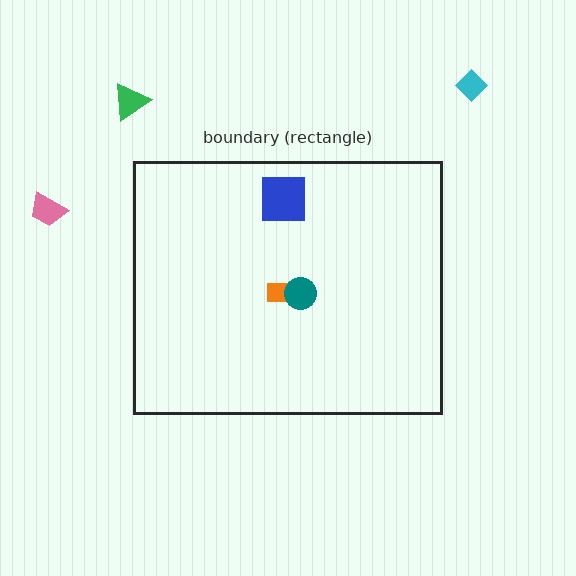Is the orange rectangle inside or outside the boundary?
Inside.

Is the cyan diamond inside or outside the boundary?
Outside.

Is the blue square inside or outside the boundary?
Inside.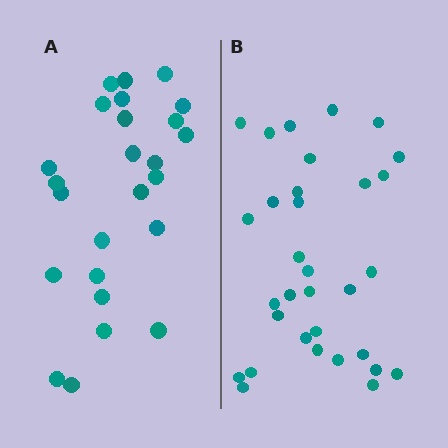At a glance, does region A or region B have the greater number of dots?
Region B (the right region) has more dots.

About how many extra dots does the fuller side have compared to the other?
Region B has roughly 8 or so more dots than region A.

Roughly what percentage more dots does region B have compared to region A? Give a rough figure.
About 30% more.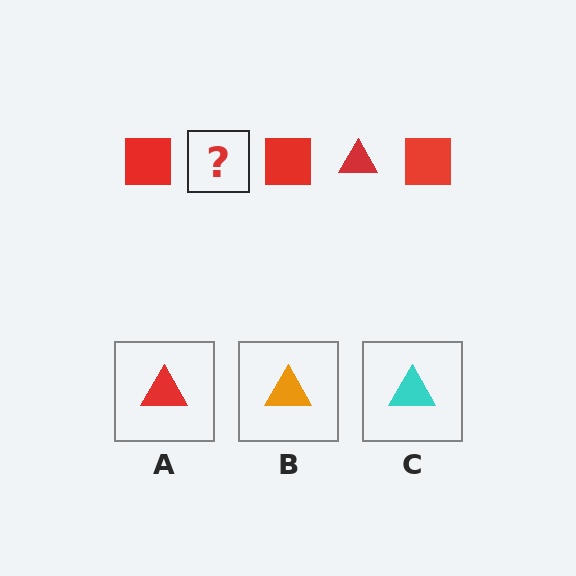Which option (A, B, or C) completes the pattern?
A.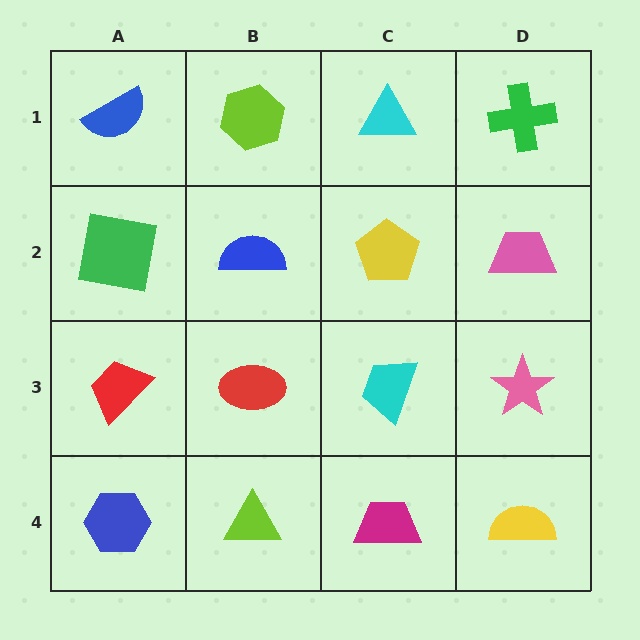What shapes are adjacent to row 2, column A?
A blue semicircle (row 1, column A), a red trapezoid (row 3, column A), a blue semicircle (row 2, column B).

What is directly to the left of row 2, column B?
A green square.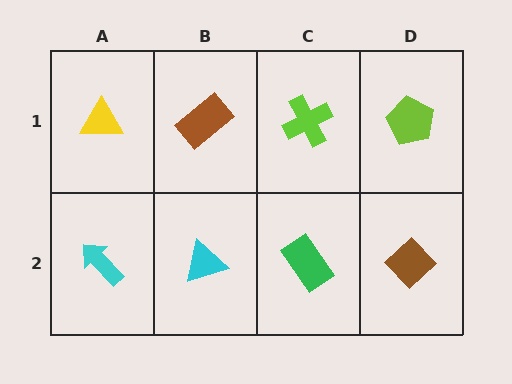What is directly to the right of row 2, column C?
A brown diamond.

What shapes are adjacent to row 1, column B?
A cyan triangle (row 2, column B), a yellow triangle (row 1, column A), a lime cross (row 1, column C).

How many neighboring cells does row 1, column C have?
3.